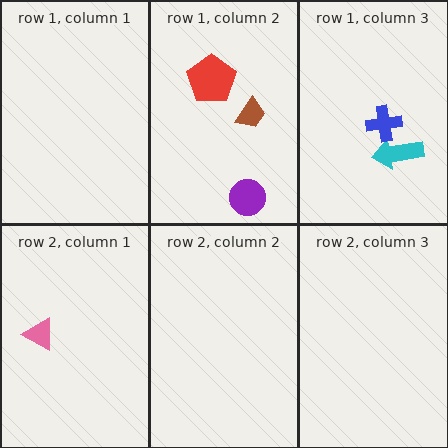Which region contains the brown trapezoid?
The row 1, column 2 region.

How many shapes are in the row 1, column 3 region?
2.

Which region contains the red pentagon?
The row 1, column 2 region.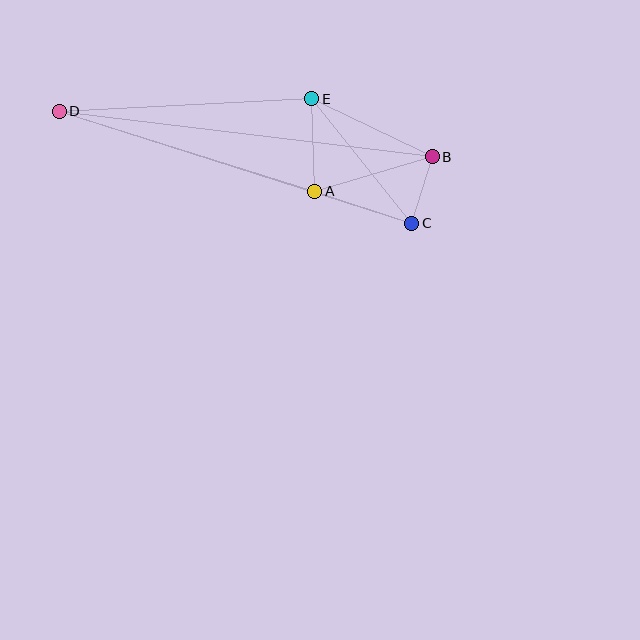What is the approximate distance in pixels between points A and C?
The distance between A and C is approximately 102 pixels.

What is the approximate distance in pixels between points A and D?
The distance between A and D is approximately 268 pixels.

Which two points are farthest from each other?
Points B and D are farthest from each other.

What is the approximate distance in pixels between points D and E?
The distance between D and E is approximately 253 pixels.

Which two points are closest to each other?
Points B and C are closest to each other.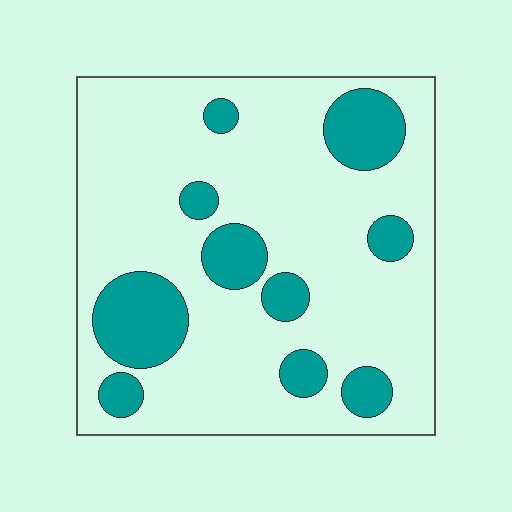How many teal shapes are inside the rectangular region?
10.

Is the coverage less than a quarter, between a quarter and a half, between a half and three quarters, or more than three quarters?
Less than a quarter.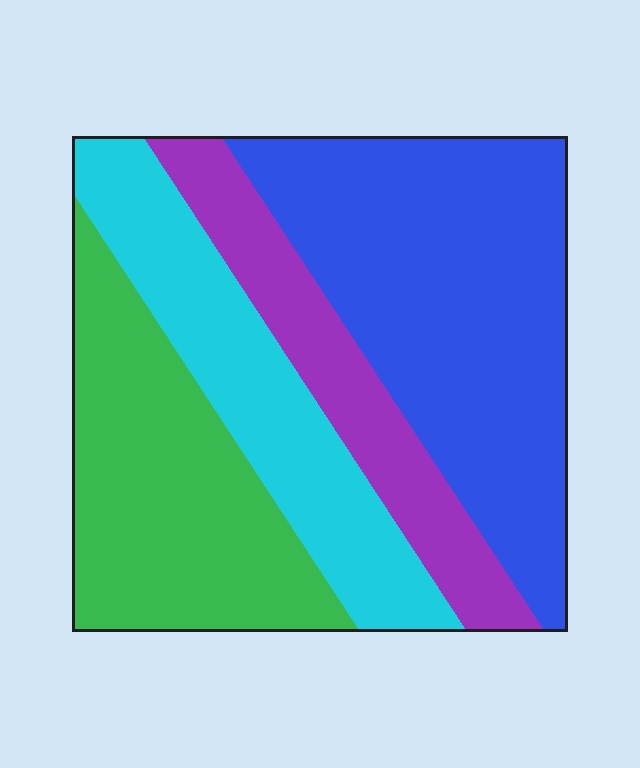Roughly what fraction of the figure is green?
Green covers 26% of the figure.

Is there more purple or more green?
Green.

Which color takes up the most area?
Blue, at roughly 35%.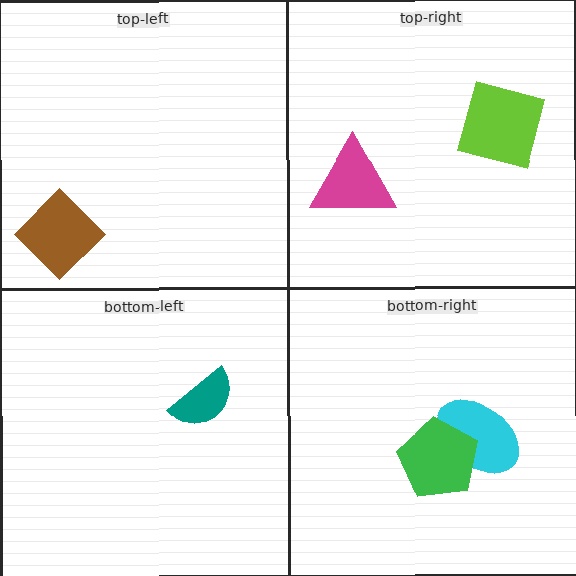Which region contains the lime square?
The top-right region.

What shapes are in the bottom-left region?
The teal semicircle.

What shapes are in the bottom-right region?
The cyan ellipse, the green pentagon.